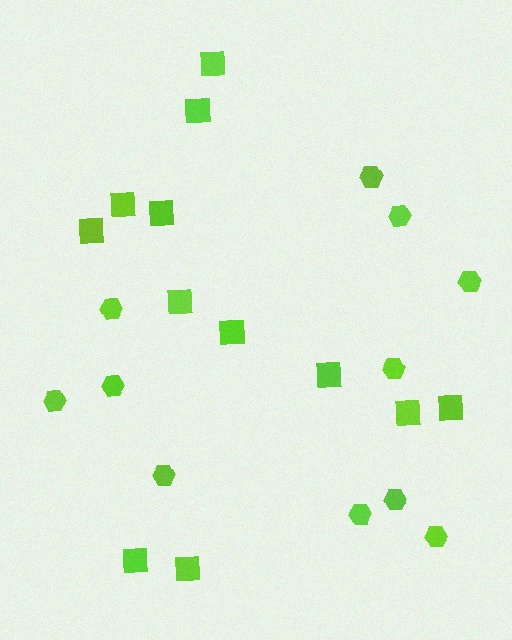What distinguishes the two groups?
There are 2 groups: one group of hexagons (11) and one group of squares (12).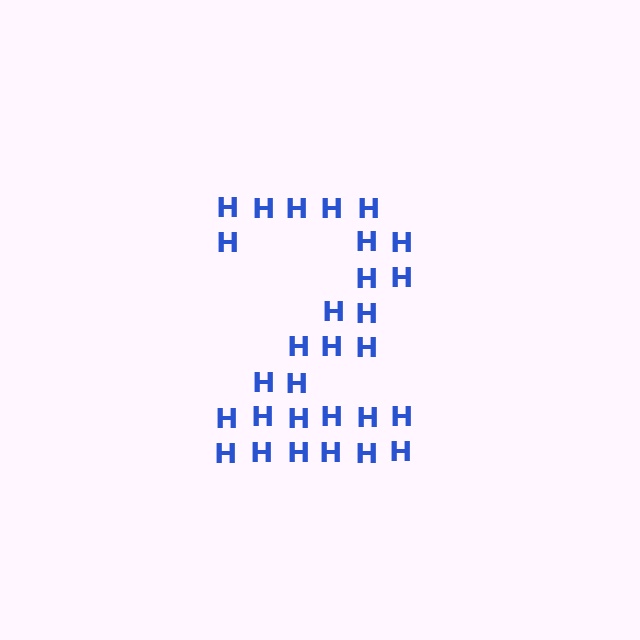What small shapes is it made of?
It is made of small letter H's.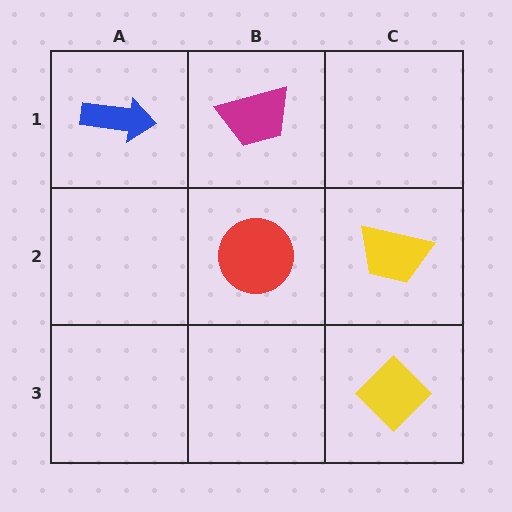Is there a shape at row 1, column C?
No, that cell is empty.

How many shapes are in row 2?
2 shapes.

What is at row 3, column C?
A yellow diamond.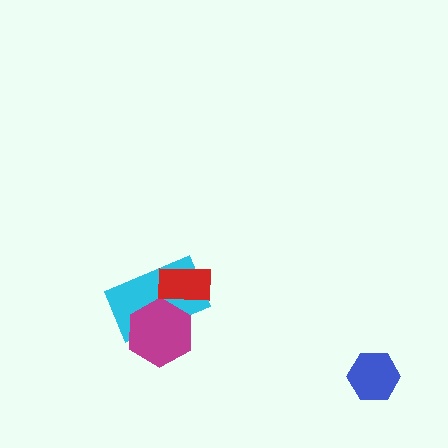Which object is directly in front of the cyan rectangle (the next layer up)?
The magenta hexagon is directly in front of the cyan rectangle.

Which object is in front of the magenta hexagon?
The red rectangle is in front of the magenta hexagon.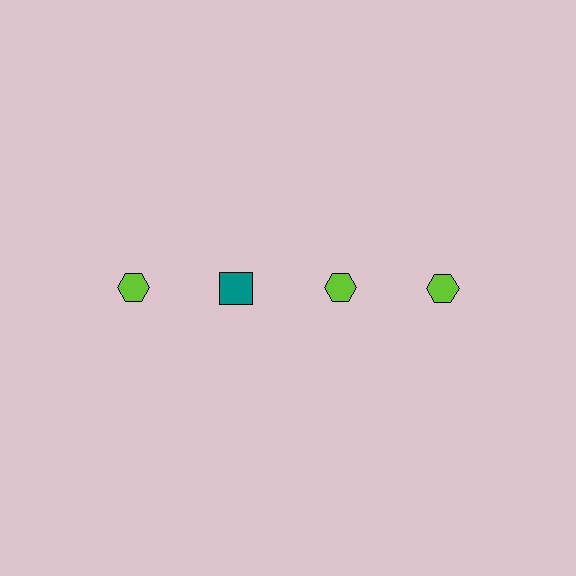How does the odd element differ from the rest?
It differs in both color (teal instead of lime) and shape (square instead of hexagon).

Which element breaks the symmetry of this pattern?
The teal square in the top row, second from left column breaks the symmetry. All other shapes are lime hexagons.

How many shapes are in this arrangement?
There are 4 shapes arranged in a grid pattern.